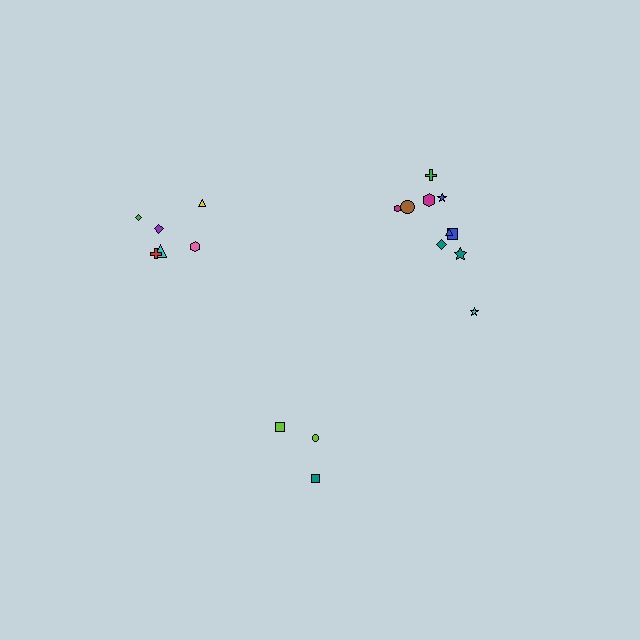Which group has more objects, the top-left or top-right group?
The top-right group.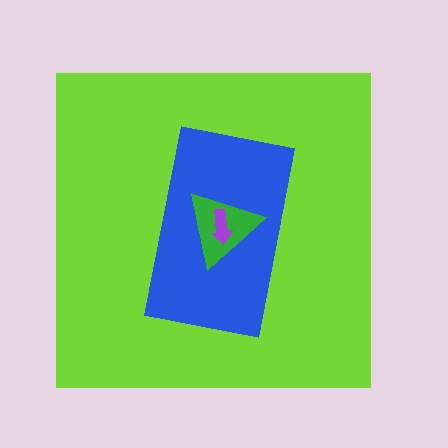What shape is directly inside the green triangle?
The purple arrow.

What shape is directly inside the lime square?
The blue rectangle.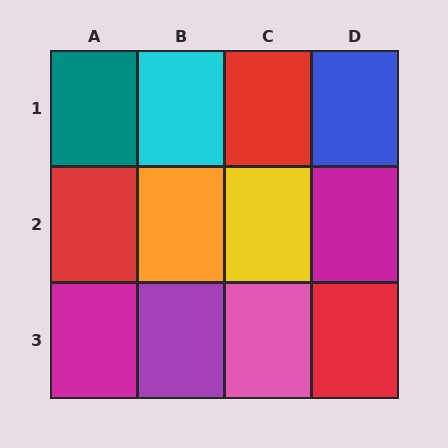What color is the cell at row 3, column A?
Magenta.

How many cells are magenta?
2 cells are magenta.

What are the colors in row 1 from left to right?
Teal, cyan, red, blue.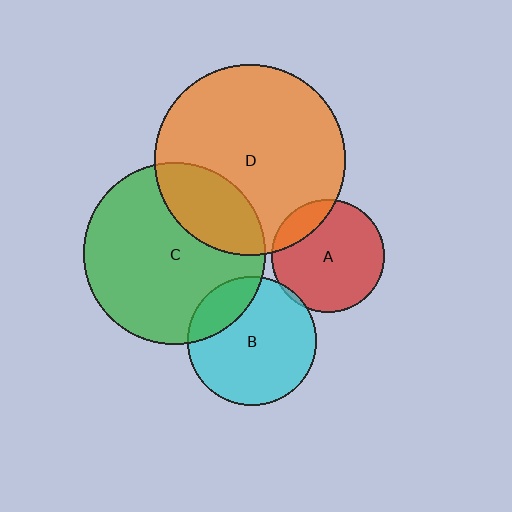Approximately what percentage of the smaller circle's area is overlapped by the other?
Approximately 20%.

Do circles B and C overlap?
Yes.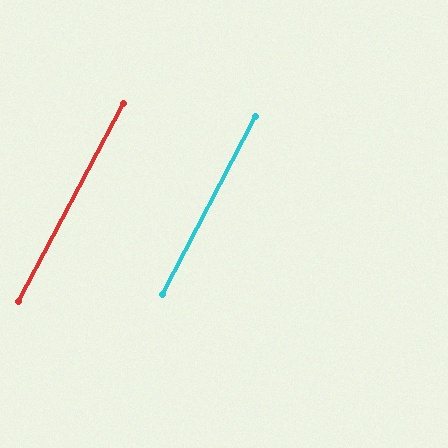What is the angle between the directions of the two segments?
Approximately 0 degrees.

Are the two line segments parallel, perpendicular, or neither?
Parallel — their directions differ by only 0.3°.